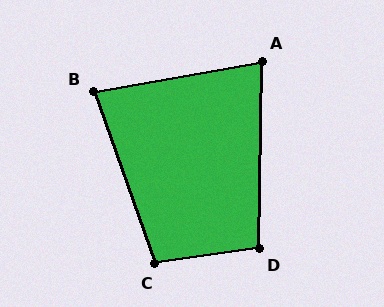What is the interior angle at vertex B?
Approximately 81 degrees (acute).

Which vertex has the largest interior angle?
C, at approximately 101 degrees.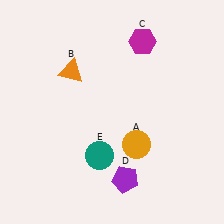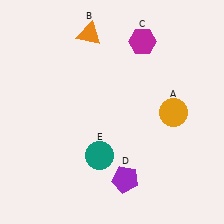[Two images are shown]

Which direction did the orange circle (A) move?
The orange circle (A) moved right.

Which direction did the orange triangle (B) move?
The orange triangle (B) moved up.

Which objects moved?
The objects that moved are: the orange circle (A), the orange triangle (B).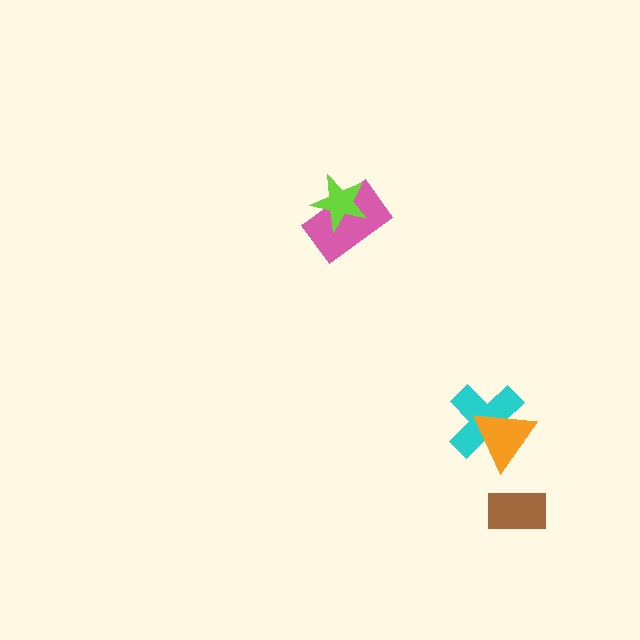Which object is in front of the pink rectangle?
The lime star is in front of the pink rectangle.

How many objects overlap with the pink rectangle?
1 object overlaps with the pink rectangle.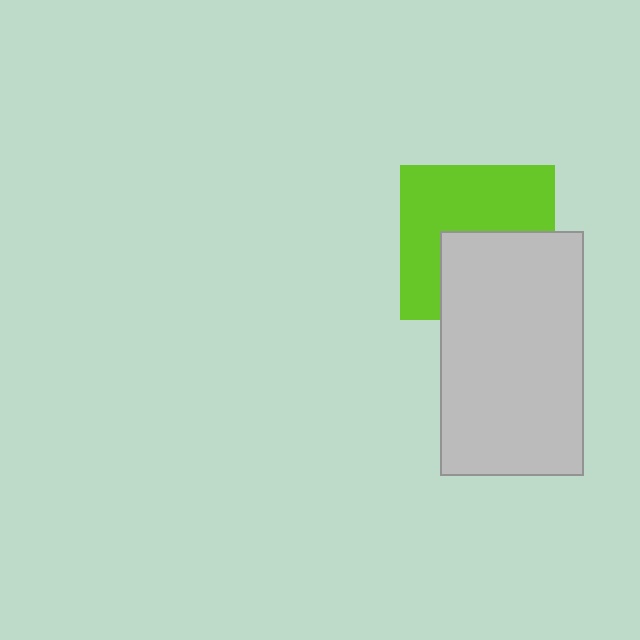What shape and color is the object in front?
The object in front is a light gray rectangle.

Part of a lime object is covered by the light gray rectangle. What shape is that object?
It is a square.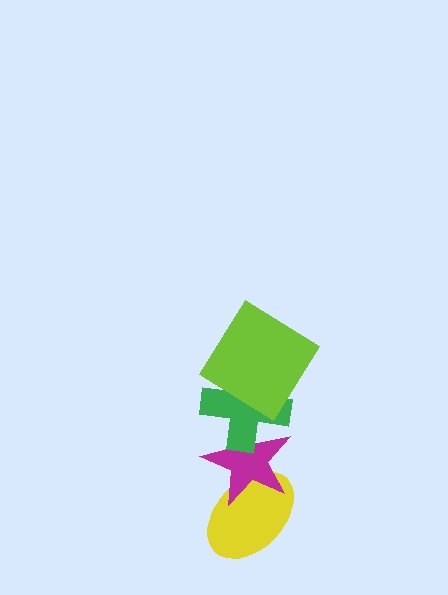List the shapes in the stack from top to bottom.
From top to bottom: the lime diamond, the green cross, the magenta star, the yellow ellipse.